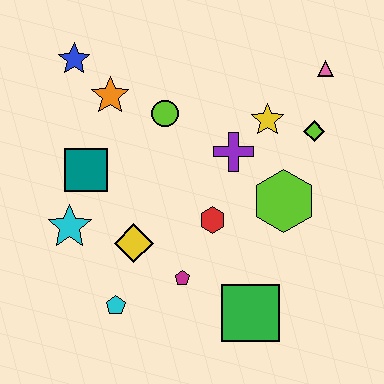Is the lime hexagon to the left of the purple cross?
No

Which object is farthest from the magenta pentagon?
The pink triangle is farthest from the magenta pentagon.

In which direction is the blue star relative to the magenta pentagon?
The blue star is above the magenta pentagon.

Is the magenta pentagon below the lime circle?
Yes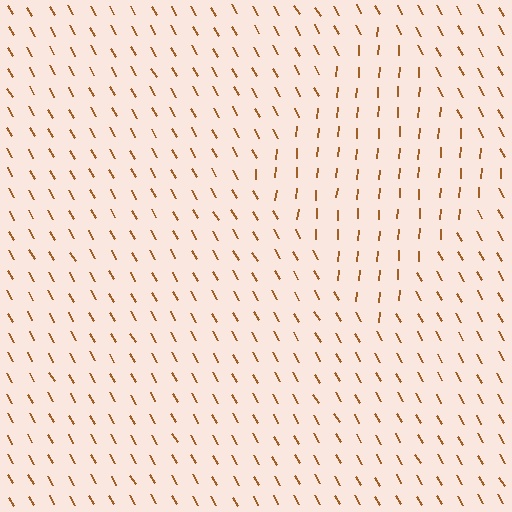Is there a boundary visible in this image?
Yes, there is a texture boundary formed by a change in line orientation.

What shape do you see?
I see a diamond.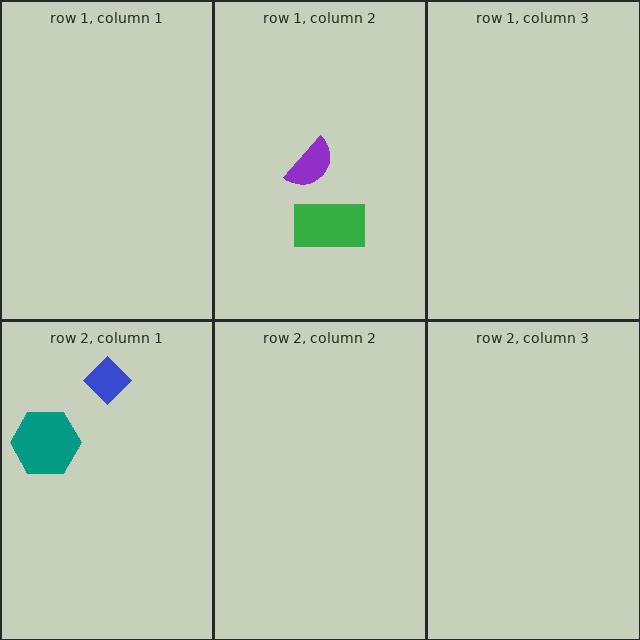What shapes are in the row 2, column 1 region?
The blue diamond, the teal hexagon.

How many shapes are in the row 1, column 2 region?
2.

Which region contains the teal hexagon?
The row 2, column 1 region.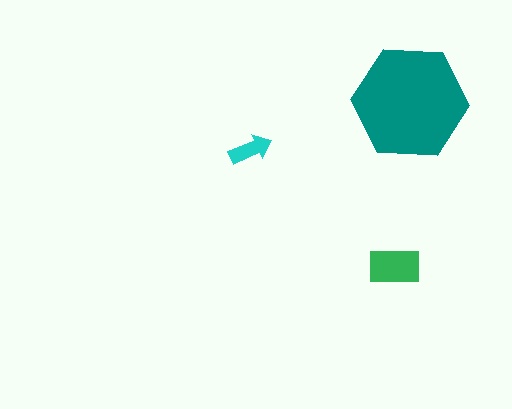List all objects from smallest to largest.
The cyan arrow, the green rectangle, the teal hexagon.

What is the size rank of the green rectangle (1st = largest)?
2nd.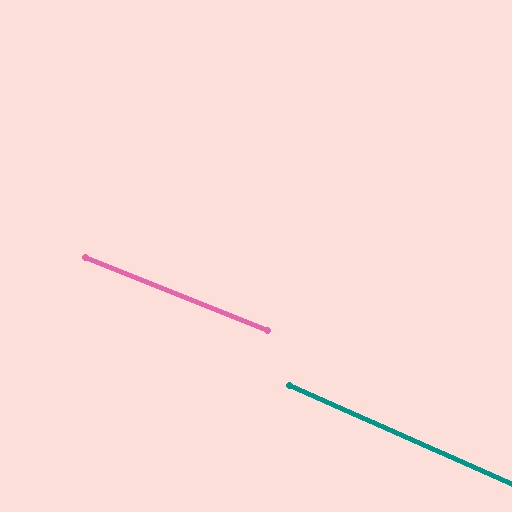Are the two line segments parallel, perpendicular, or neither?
Parallel — their directions differ by only 2.0°.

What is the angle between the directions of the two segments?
Approximately 2 degrees.